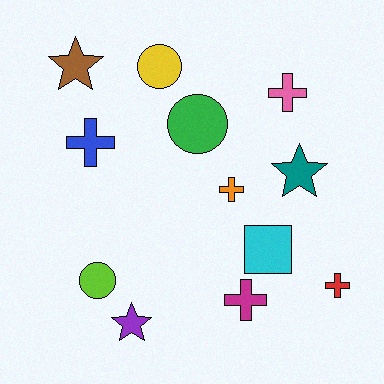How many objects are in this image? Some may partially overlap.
There are 12 objects.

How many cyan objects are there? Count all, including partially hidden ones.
There is 1 cyan object.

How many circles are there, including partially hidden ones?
There are 3 circles.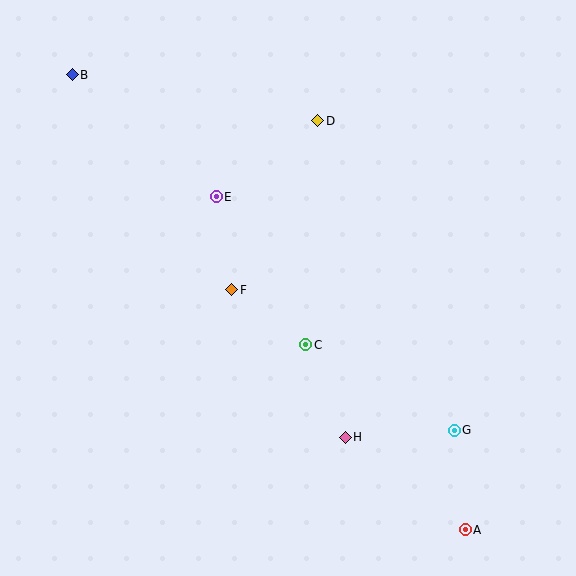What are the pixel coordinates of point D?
Point D is at (318, 121).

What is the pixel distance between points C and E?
The distance between C and E is 173 pixels.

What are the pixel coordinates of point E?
Point E is at (216, 197).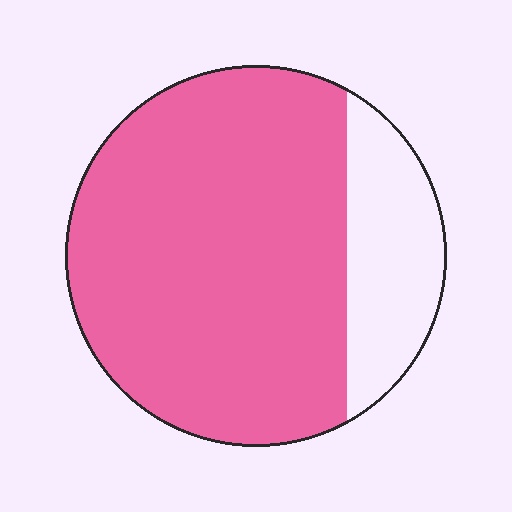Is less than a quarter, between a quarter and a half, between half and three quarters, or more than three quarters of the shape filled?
More than three quarters.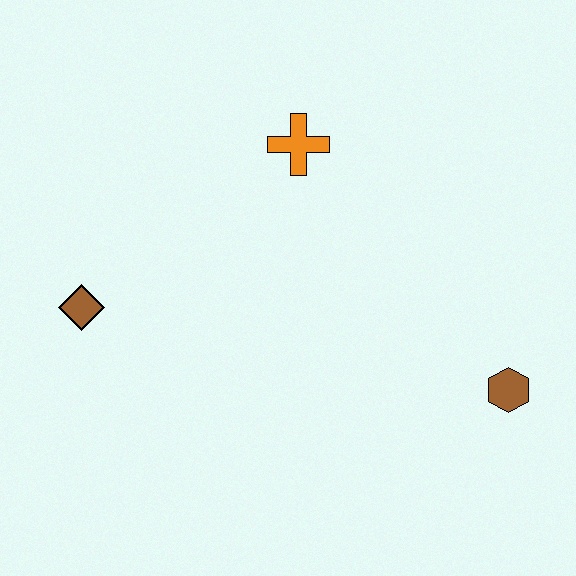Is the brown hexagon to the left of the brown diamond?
No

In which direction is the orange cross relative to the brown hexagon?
The orange cross is above the brown hexagon.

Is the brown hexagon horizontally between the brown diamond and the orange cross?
No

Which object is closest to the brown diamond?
The orange cross is closest to the brown diamond.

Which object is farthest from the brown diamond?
The brown hexagon is farthest from the brown diamond.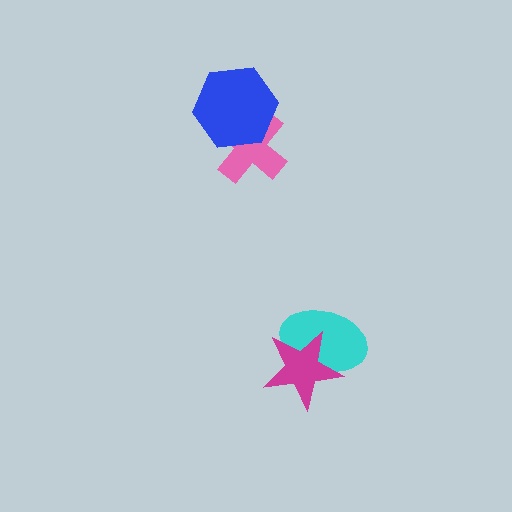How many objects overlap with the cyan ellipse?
1 object overlaps with the cyan ellipse.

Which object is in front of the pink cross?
The blue hexagon is in front of the pink cross.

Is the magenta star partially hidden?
No, no other shape covers it.